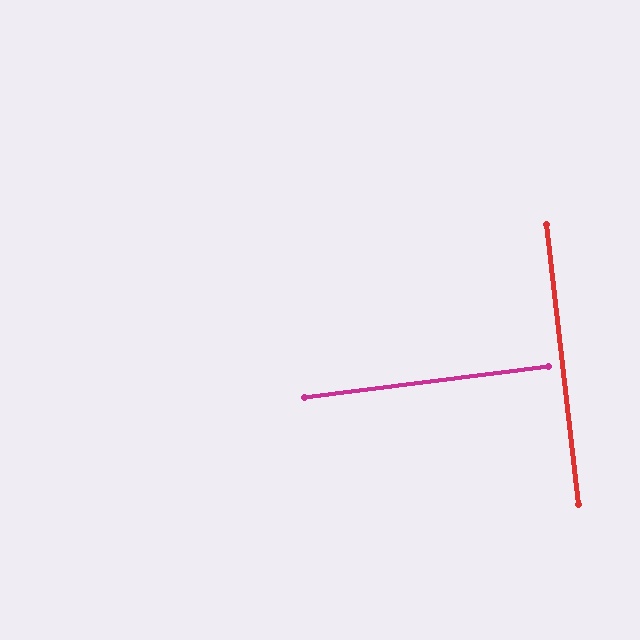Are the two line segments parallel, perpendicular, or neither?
Perpendicular — they meet at approximately 89°.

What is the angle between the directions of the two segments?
Approximately 89 degrees.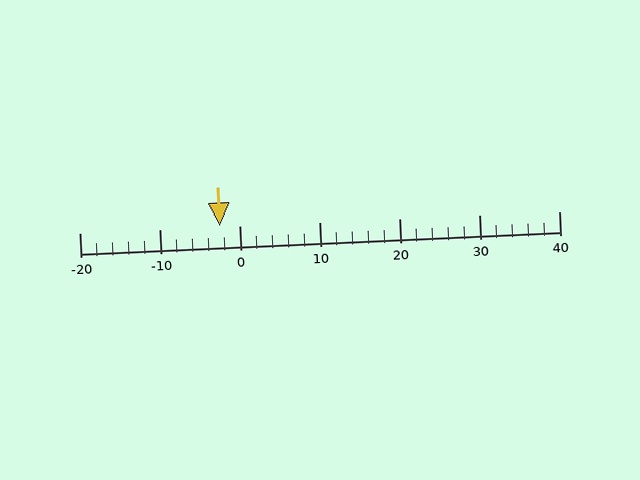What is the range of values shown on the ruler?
The ruler shows values from -20 to 40.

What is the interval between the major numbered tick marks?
The major tick marks are spaced 10 units apart.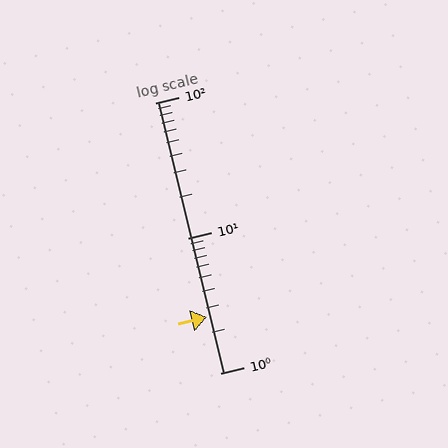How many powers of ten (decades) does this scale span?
The scale spans 2 decades, from 1 to 100.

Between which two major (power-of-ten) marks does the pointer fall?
The pointer is between 1 and 10.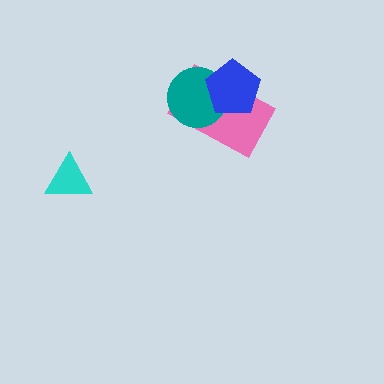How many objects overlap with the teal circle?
2 objects overlap with the teal circle.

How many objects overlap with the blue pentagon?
2 objects overlap with the blue pentagon.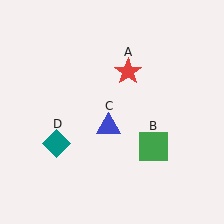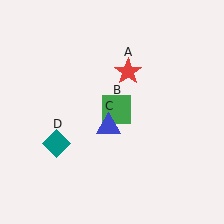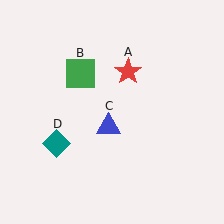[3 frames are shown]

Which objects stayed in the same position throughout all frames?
Red star (object A) and blue triangle (object C) and teal diamond (object D) remained stationary.